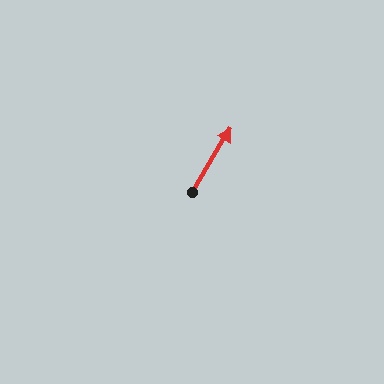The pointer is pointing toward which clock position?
Roughly 1 o'clock.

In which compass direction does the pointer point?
Northeast.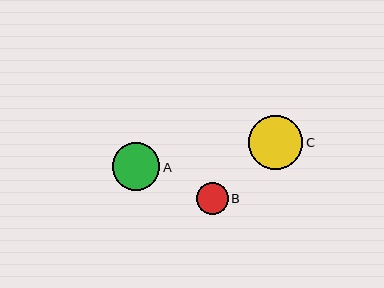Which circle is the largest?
Circle C is the largest with a size of approximately 54 pixels.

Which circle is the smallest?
Circle B is the smallest with a size of approximately 32 pixels.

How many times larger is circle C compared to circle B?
Circle C is approximately 1.7 times the size of circle B.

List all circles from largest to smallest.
From largest to smallest: C, A, B.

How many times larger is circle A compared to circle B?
Circle A is approximately 1.5 times the size of circle B.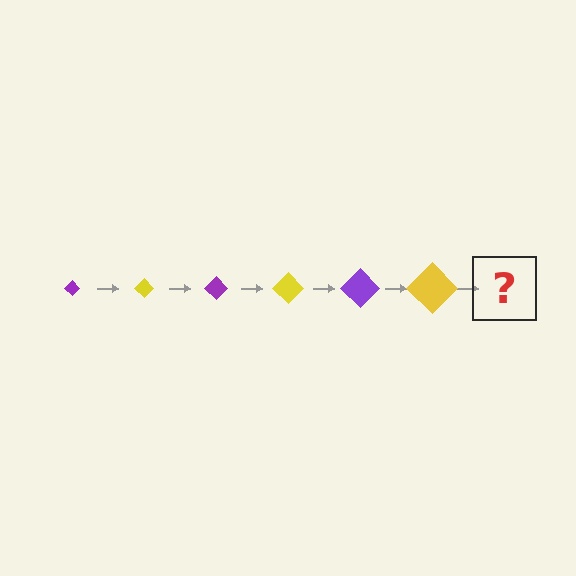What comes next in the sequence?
The next element should be a purple diamond, larger than the previous one.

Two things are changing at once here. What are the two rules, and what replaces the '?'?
The two rules are that the diamond grows larger each step and the color cycles through purple and yellow. The '?' should be a purple diamond, larger than the previous one.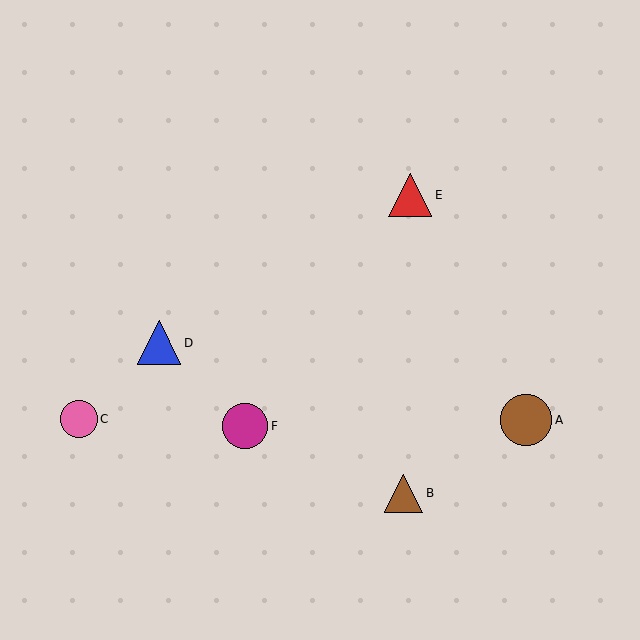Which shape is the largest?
The brown circle (labeled A) is the largest.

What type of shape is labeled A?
Shape A is a brown circle.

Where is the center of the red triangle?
The center of the red triangle is at (410, 195).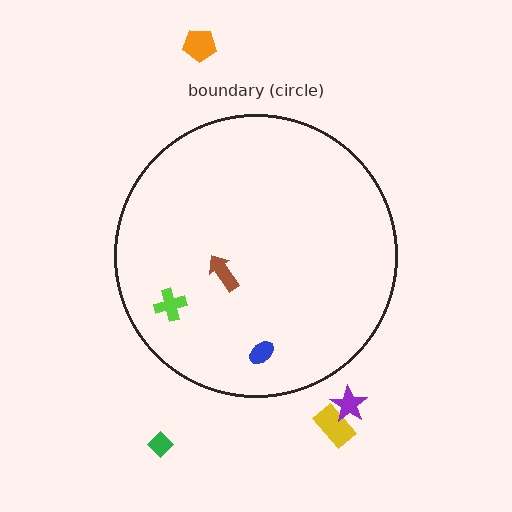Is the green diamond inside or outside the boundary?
Outside.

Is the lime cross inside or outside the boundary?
Inside.